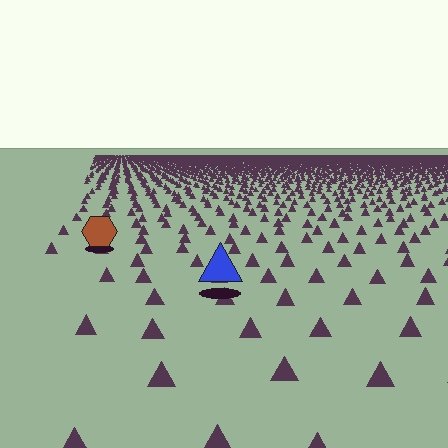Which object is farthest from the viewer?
The brown hexagon is farthest from the viewer. It appears smaller and the ground texture around it is denser.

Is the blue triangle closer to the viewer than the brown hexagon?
Yes. The blue triangle is closer — you can tell from the texture gradient: the ground texture is coarser near it.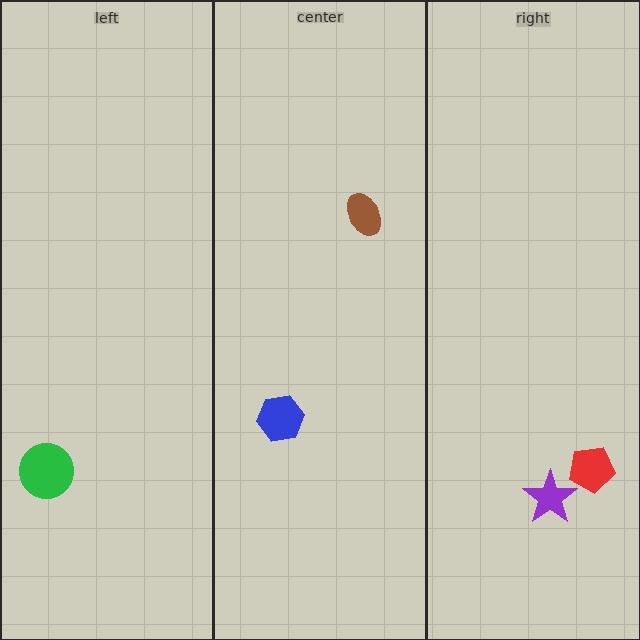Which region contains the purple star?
The right region.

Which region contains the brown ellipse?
The center region.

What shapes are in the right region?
The red pentagon, the purple star.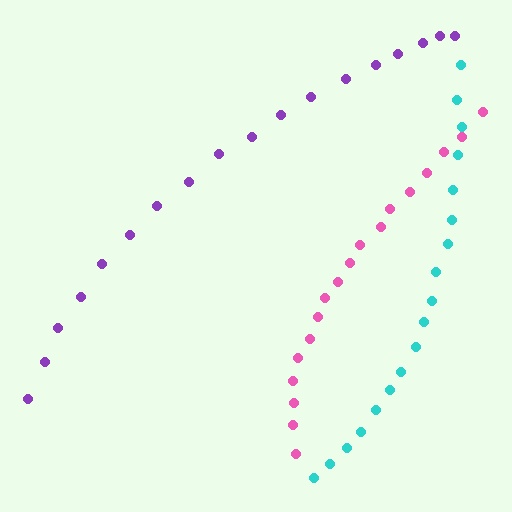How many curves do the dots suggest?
There are 3 distinct paths.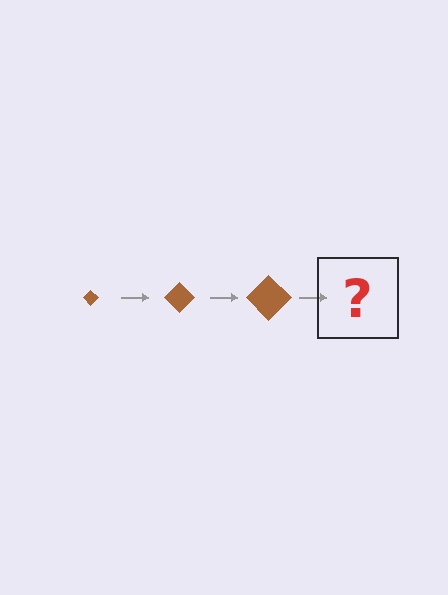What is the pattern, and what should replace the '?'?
The pattern is that the diamond gets progressively larger each step. The '?' should be a brown diamond, larger than the previous one.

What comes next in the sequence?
The next element should be a brown diamond, larger than the previous one.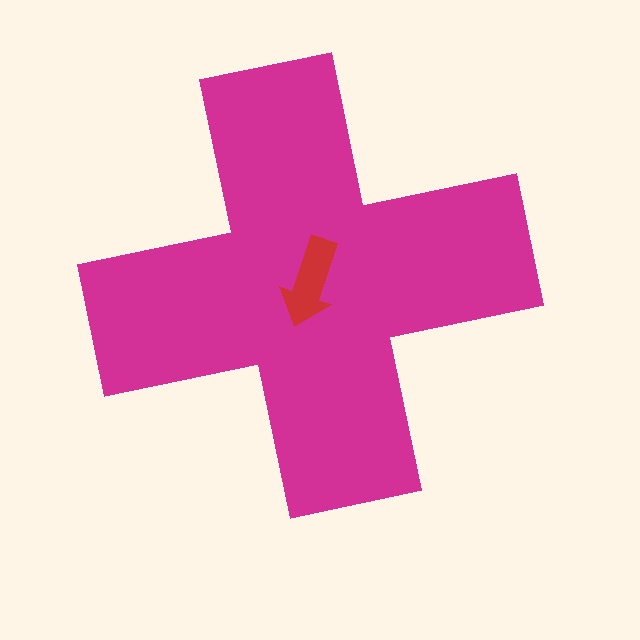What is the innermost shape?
The red arrow.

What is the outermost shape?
The magenta cross.